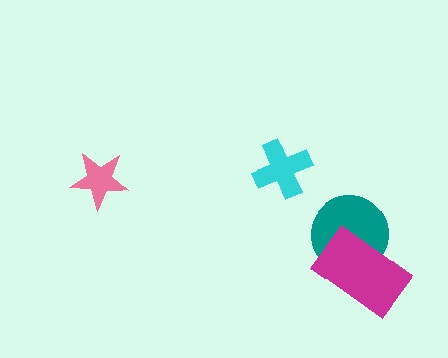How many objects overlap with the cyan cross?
0 objects overlap with the cyan cross.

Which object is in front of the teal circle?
The magenta rectangle is in front of the teal circle.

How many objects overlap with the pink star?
0 objects overlap with the pink star.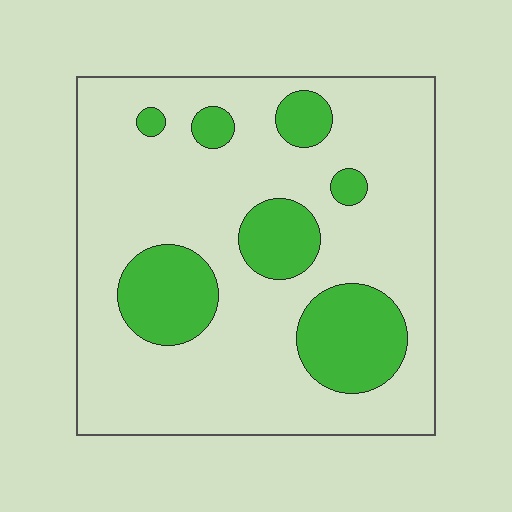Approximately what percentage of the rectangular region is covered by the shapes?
Approximately 25%.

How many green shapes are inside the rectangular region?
7.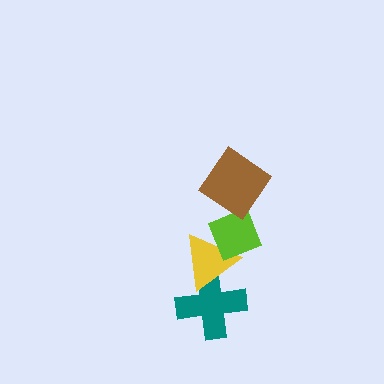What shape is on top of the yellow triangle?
The lime diamond is on top of the yellow triangle.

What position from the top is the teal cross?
The teal cross is 4th from the top.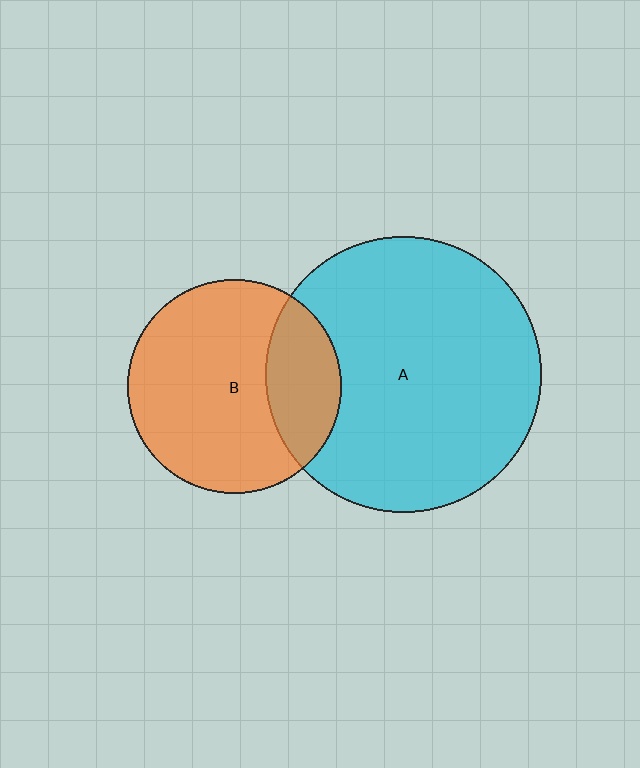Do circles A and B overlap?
Yes.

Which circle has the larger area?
Circle A (cyan).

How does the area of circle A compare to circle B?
Approximately 1.7 times.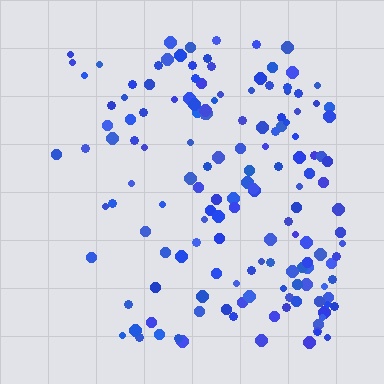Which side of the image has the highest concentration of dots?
The right.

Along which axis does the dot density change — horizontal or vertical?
Horizontal.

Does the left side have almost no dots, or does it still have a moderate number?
Still a moderate number, just noticeably fewer than the right.